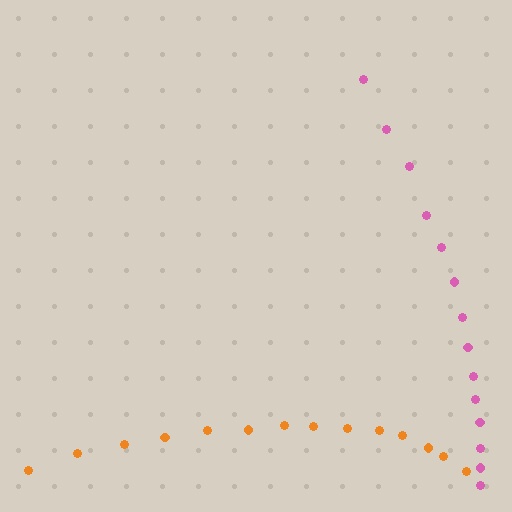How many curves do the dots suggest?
There are 2 distinct paths.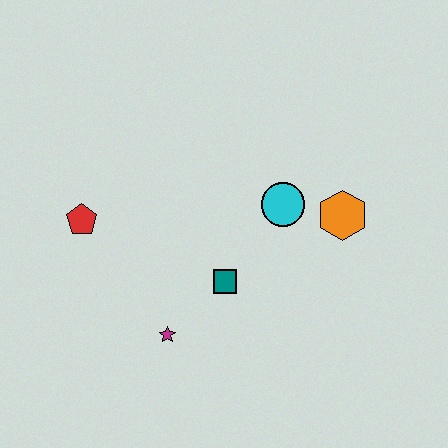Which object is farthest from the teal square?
The red pentagon is farthest from the teal square.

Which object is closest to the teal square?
The magenta star is closest to the teal square.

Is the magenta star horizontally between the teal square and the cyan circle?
No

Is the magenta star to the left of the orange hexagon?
Yes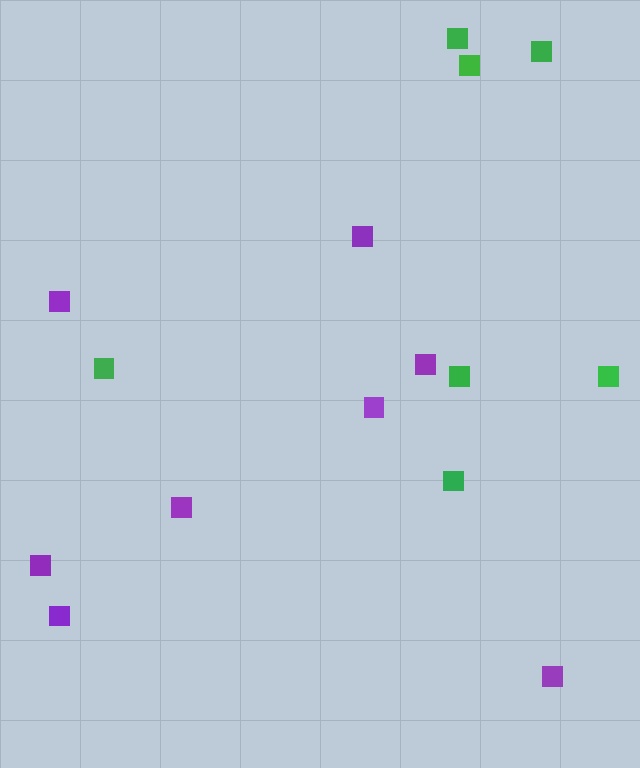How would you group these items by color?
There are 2 groups: one group of green squares (7) and one group of purple squares (8).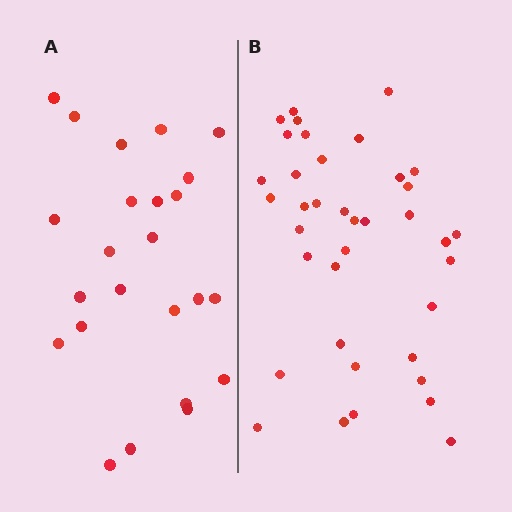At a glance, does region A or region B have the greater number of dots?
Region B (the right region) has more dots.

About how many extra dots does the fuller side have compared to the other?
Region B has approximately 15 more dots than region A.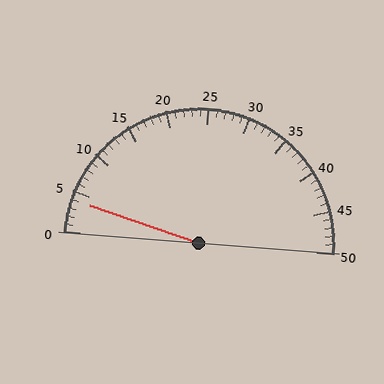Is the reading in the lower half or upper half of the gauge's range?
The reading is in the lower half of the range (0 to 50).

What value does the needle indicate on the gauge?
The needle indicates approximately 4.